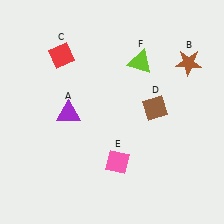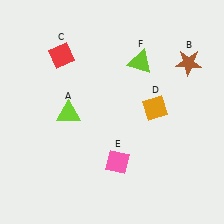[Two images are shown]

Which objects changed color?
A changed from purple to lime. D changed from brown to orange.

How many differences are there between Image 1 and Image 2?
There are 2 differences between the two images.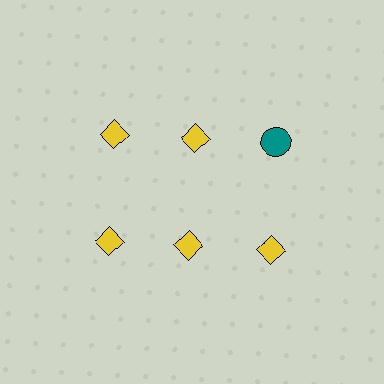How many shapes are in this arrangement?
There are 6 shapes arranged in a grid pattern.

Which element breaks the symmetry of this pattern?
The teal circle in the top row, center column breaks the symmetry. All other shapes are yellow diamonds.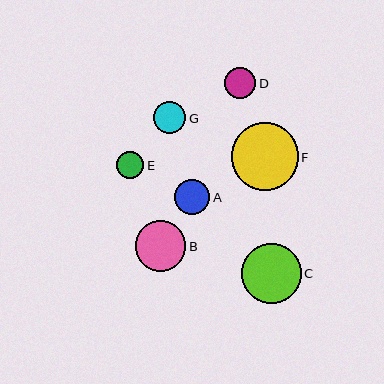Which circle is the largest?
Circle F is the largest with a size of approximately 67 pixels.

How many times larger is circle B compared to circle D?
Circle B is approximately 1.6 times the size of circle D.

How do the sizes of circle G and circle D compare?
Circle G and circle D are approximately the same size.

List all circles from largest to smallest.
From largest to smallest: F, C, B, A, G, D, E.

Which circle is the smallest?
Circle E is the smallest with a size of approximately 27 pixels.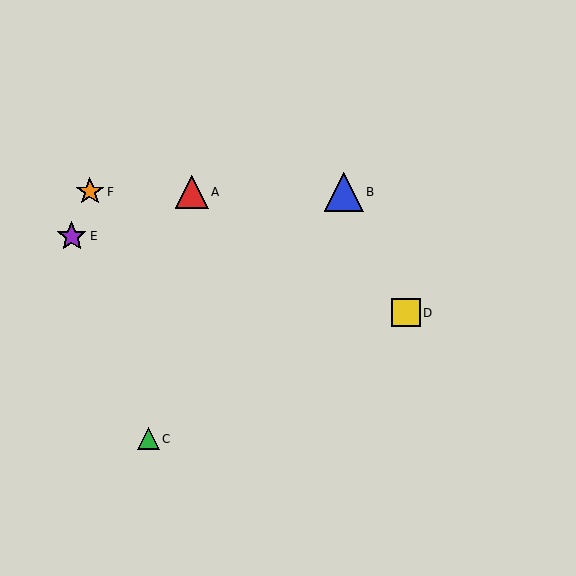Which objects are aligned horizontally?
Objects A, B, F are aligned horizontally.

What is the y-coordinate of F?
Object F is at y≈192.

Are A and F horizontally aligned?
Yes, both are at y≈192.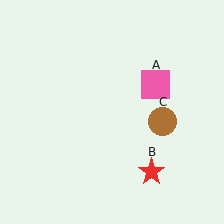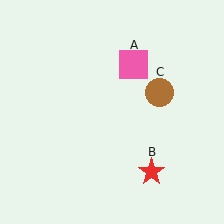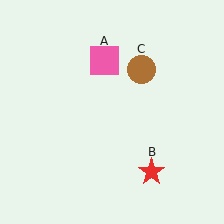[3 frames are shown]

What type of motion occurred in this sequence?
The pink square (object A), brown circle (object C) rotated counterclockwise around the center of the scene.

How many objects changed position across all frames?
2 objects changed position: pink square (object A), brown circle (object C).